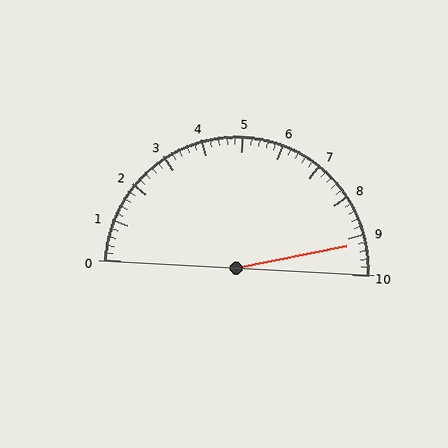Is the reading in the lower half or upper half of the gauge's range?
The reading is in the upper half of the range (0 to 10).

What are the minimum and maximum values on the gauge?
The gauge ranges from 0 to 10.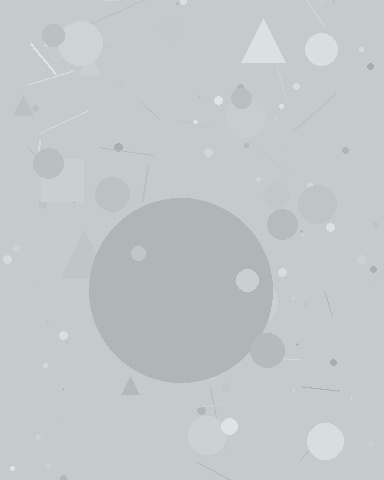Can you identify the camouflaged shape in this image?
The camouflaged shape is a circle.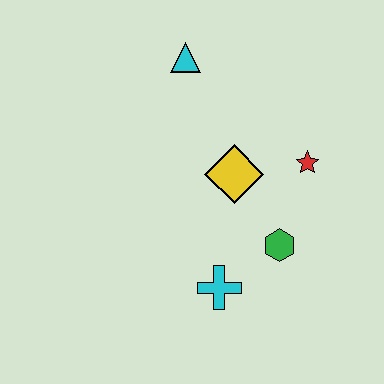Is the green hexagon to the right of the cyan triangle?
Yes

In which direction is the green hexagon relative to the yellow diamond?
The green hexagon is below the yellow diamond.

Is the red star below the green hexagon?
No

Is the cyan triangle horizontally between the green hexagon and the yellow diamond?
No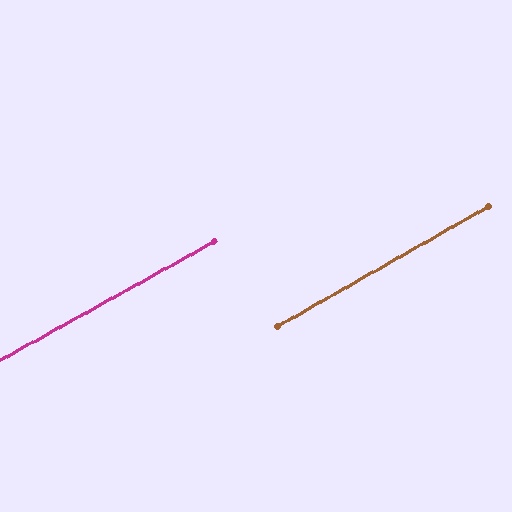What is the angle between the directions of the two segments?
Approximately 1 degree.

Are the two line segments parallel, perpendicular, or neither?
Parallel — their directions differ by only 1.0°.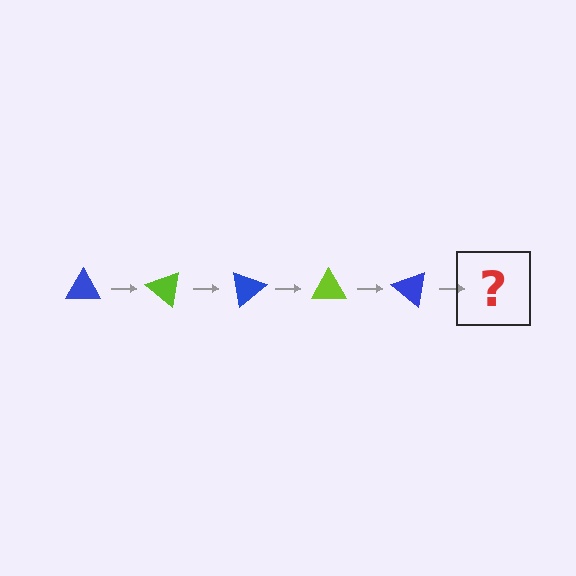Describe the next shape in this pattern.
It should be a lime triangle, rotated 200 degrees from the start.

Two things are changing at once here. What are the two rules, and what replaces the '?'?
The two rules are that it rotates 40 degrees each step and the color cycles through blue and lime. The '?' should be a lime triangle, rotated 200 degrees from the start.